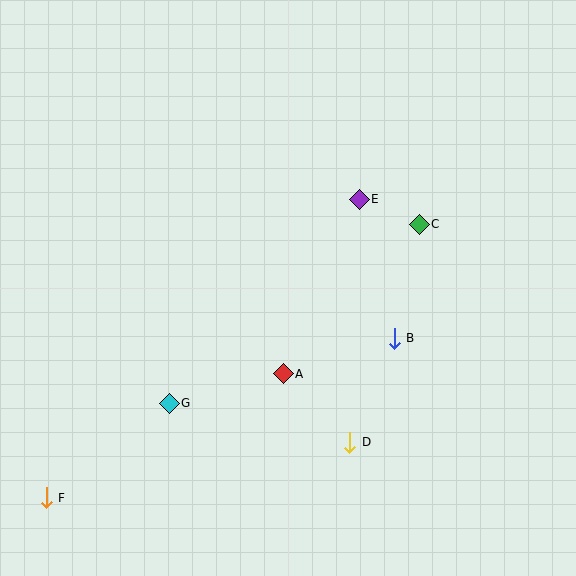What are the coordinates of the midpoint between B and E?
The midpoint between B and E is at (377, 269).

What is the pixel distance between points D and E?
The distance between D and E is 244 pixels.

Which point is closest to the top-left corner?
Point E is closest to the top-left corner.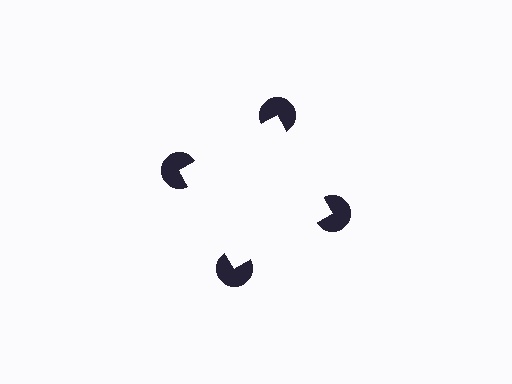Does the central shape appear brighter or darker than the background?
It typically appears slightly brighter than the background, even though no actual brightness change is drawn.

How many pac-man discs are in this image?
There are 4 — one at each vertex of the illusory square.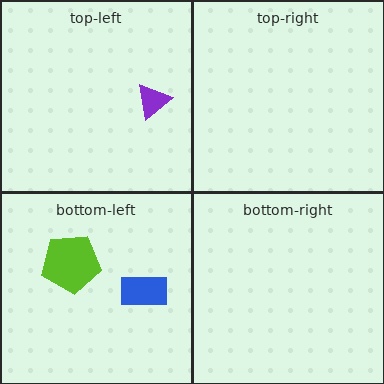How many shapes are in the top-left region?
1.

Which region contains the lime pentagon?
The bottom-left region.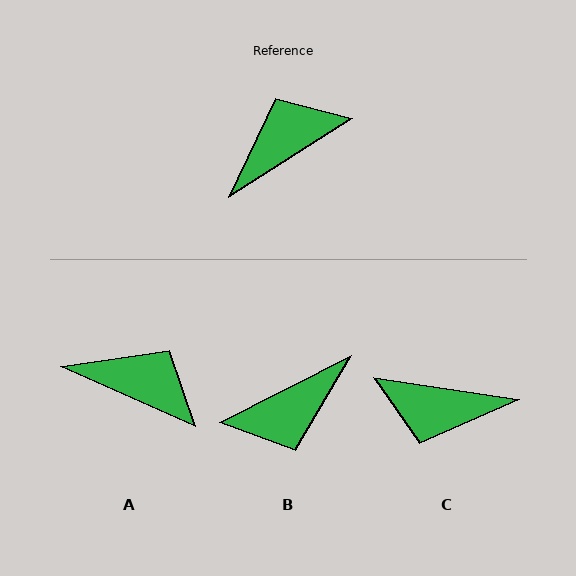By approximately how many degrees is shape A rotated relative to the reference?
Approximately 57 degrees clockwise.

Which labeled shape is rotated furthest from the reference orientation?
B, about 174 degrees away.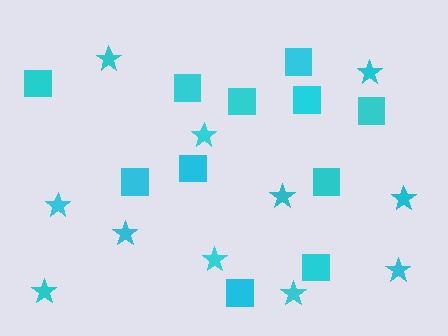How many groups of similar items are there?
There are 2 groups: one group of stars (11) and one group of squares (11).